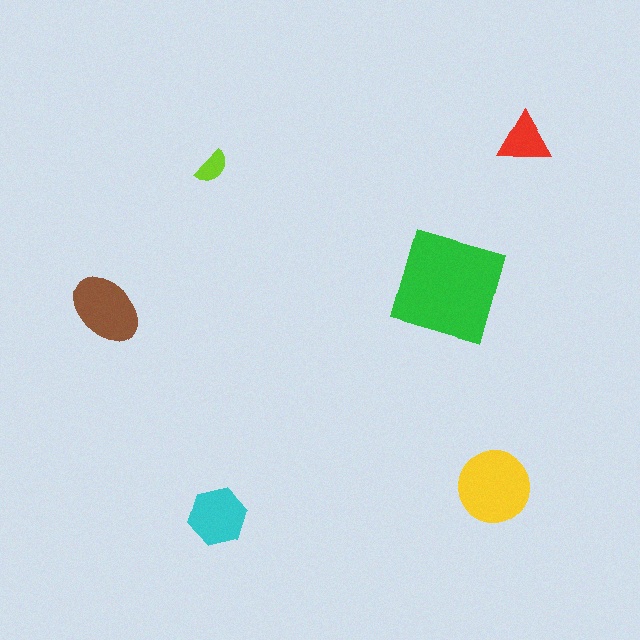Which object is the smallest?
The lime semicircle.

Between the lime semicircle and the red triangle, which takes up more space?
The red triangle.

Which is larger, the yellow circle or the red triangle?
The yellow circle.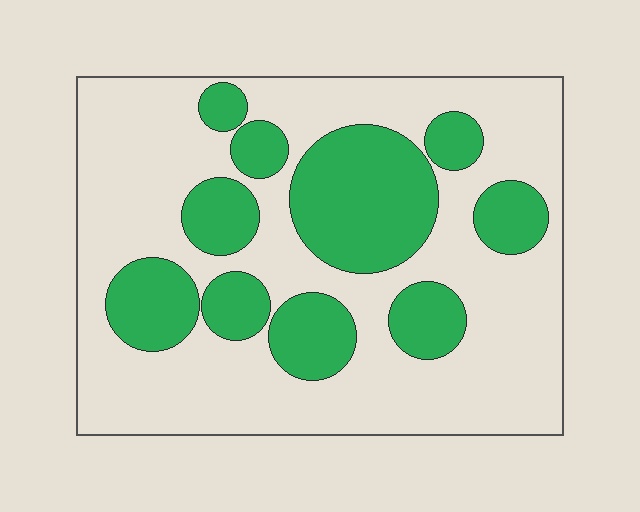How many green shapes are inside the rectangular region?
10.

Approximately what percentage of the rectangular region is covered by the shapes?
Approximately 30%.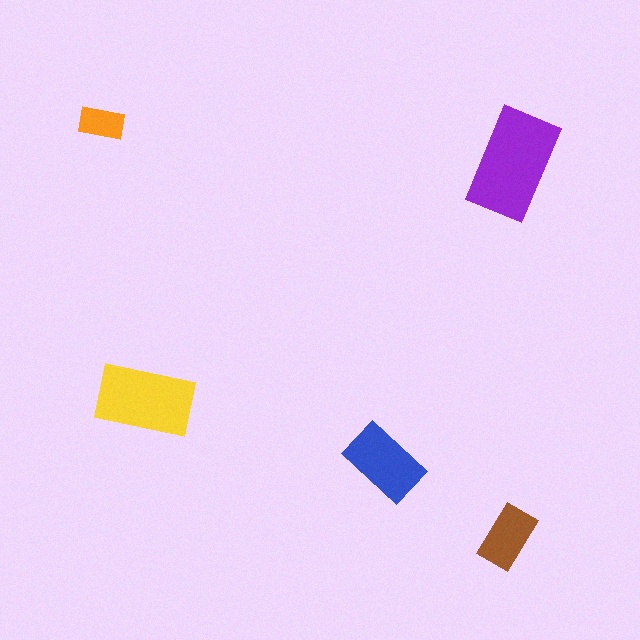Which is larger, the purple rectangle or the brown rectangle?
The purple one.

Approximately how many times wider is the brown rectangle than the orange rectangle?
About 1.5 times wider.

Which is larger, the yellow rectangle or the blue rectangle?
The yellow one.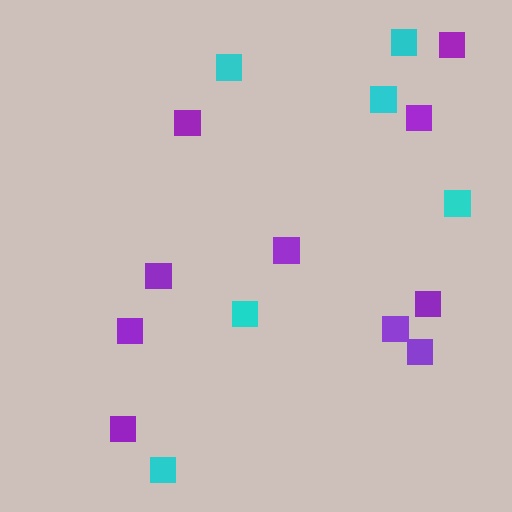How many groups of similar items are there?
There are 2 groups: one group of purple squares (10) and one group of cyan squares (6).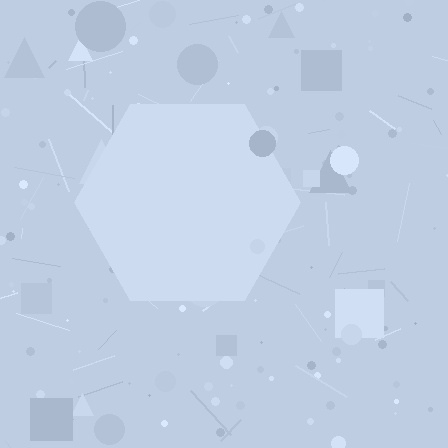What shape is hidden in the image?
A hexagon is hidden in the image.